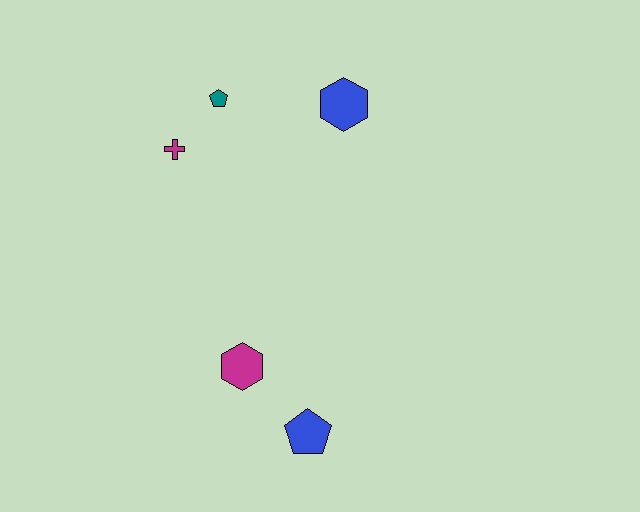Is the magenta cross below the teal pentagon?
Yes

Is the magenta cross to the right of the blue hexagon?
No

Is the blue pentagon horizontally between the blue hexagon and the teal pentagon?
Yes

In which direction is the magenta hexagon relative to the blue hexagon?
The magenta hexagon is below the blue hexagon.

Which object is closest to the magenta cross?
The teal pentagon is closest to the magenta cross.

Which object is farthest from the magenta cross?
The blue pentagon is farthest from the magenta cross.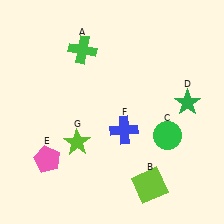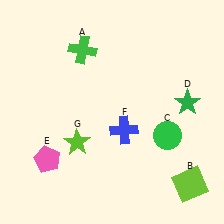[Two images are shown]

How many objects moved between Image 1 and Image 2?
1 object moved between the two images.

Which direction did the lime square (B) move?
The lime square (B) moved right.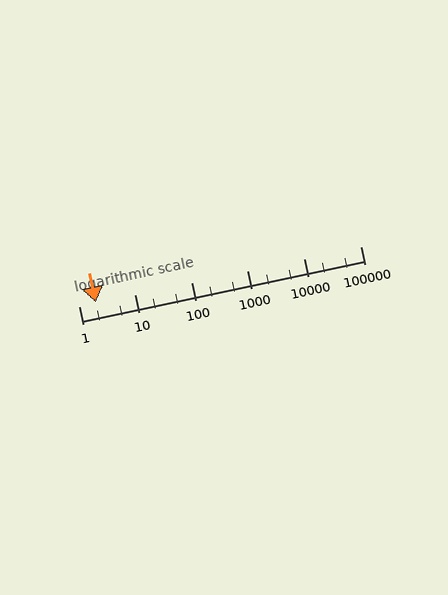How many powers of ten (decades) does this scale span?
The scale spans 5 decades, from 1 to 100000.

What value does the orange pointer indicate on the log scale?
The pointer indicates approximately 2.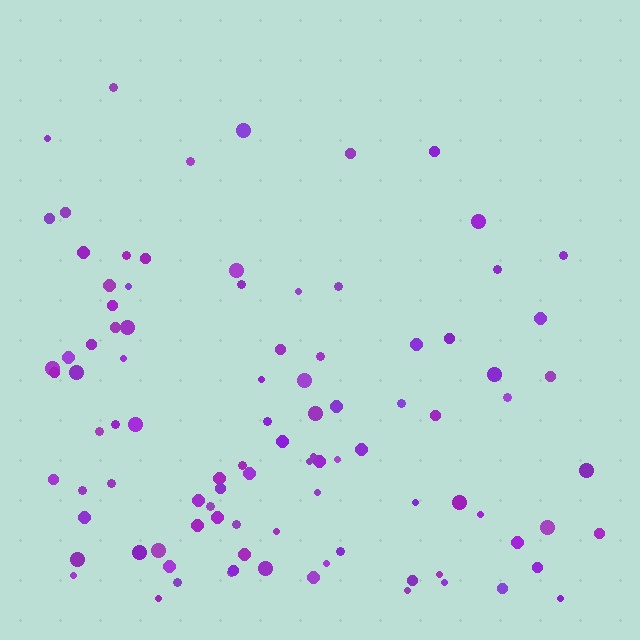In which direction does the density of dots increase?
From top to bottom, with the bottom side densest.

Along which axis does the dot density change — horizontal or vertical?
Vertical.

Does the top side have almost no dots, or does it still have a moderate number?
Still a moderate number, just noticeably fewer than the bottom.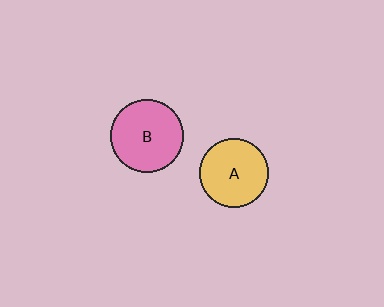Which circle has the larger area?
Circle B (pink).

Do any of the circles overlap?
No, none of the circles overlap.